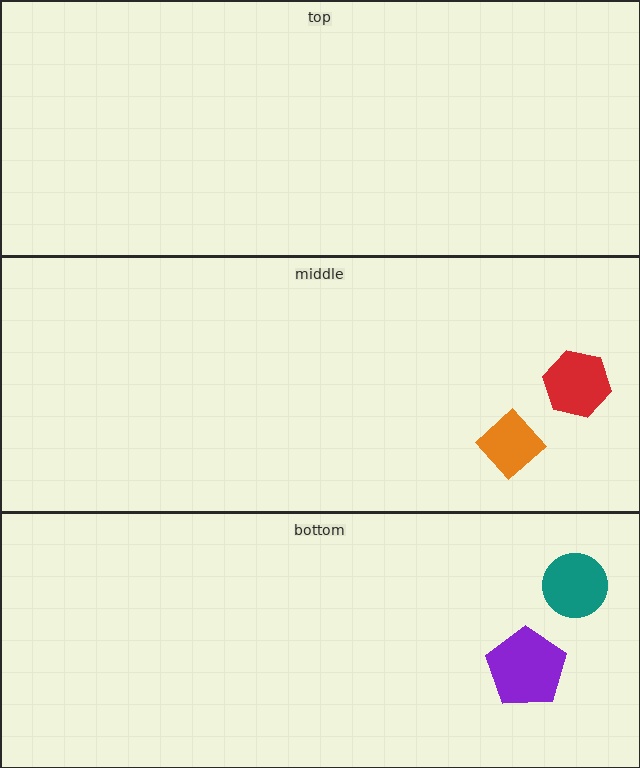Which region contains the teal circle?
The bottom region.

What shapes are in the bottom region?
The teal circle, the purple pentagon.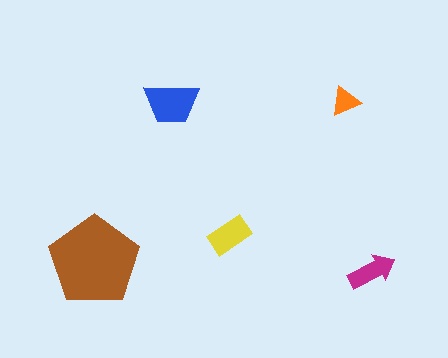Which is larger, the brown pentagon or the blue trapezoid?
The brown pentagon.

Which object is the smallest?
The orange triangle.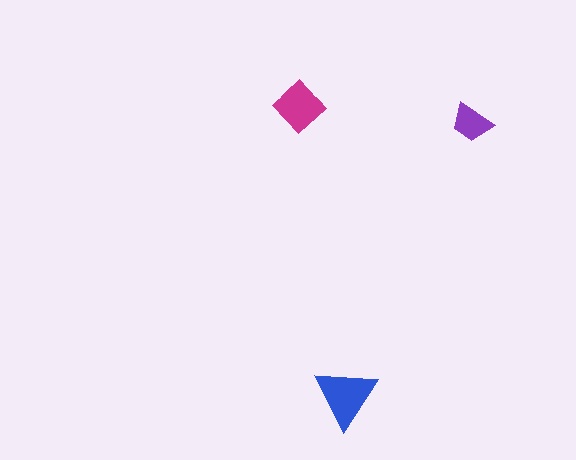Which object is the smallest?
The purple trapezoid.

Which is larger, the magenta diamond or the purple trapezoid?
The magenta diamond.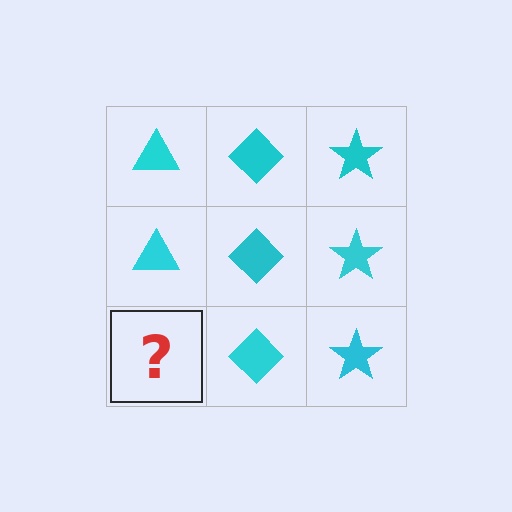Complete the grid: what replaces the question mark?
The question mark should be replaced with a cyan triangle.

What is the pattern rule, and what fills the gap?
The rule is that each column has a consistent shape. The gap should be filled with a cyan triangle.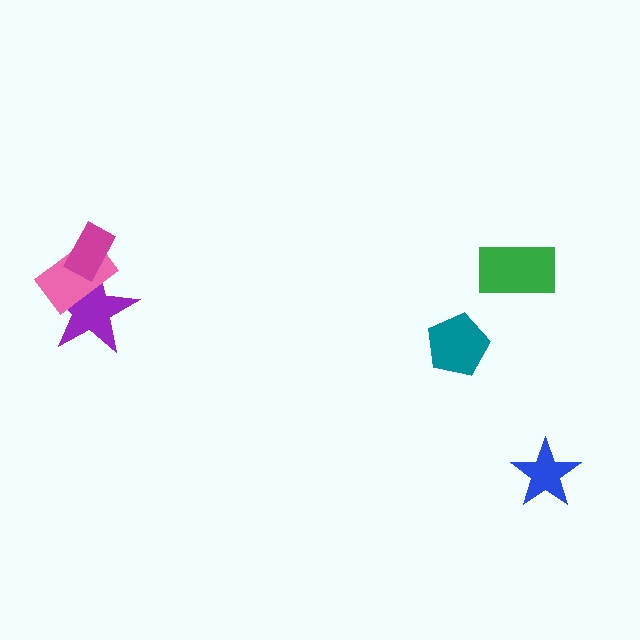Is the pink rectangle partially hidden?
Yes, it is partially covered by another shape.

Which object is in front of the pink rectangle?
The magenta rectangle is in front of the pink rectangle.